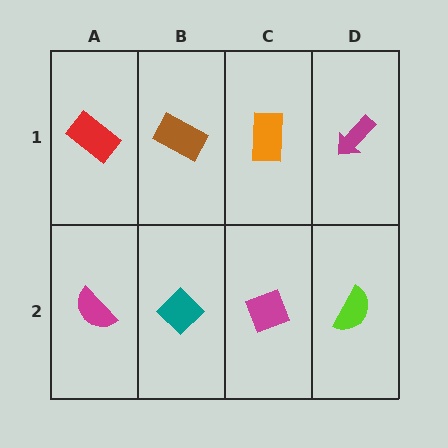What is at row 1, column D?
A magenta arrow.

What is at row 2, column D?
A lime semicircle.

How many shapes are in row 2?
4 shapes.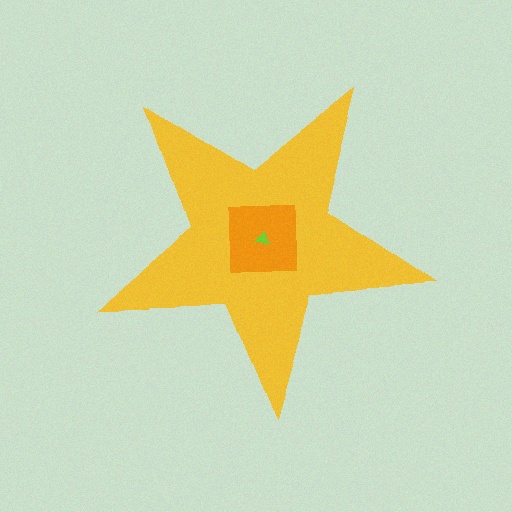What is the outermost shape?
The yellow star.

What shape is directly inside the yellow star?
The orange square.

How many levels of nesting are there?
3.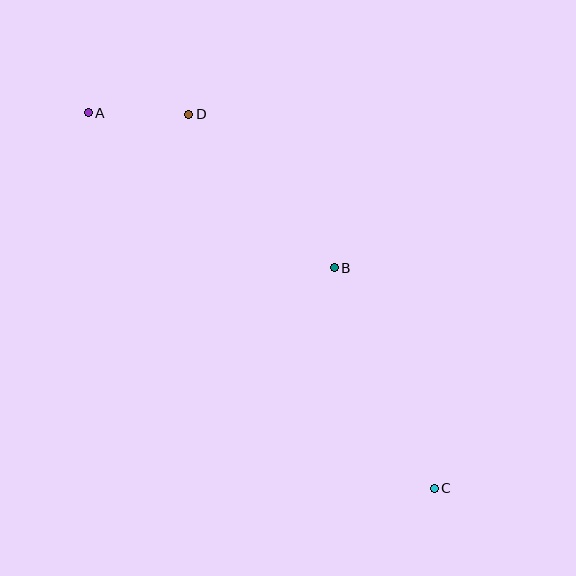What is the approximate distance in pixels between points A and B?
The distance between A and B is approximately 291 pixels.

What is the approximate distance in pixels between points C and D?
The distance between C and D is approximately 447 pixels.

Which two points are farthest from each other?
Points A and C are farthest from each other.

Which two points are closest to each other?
Points A and D are closest to each other.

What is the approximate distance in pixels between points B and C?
The distance between B and C is approximately 242 pixels.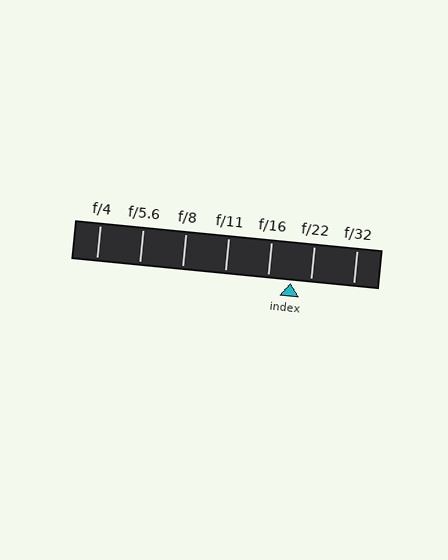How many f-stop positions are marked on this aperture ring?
There are 7 f-stop positions marked.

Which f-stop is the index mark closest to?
The index mark is closest to f/22.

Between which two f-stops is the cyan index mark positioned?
The index mark is between f/16 and f/22.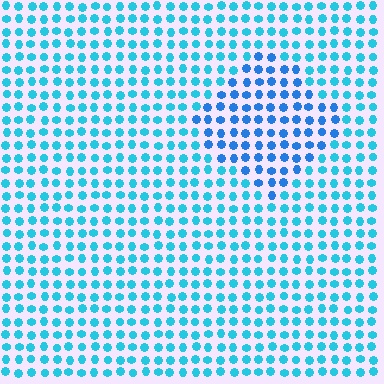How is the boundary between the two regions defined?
The boundary is defined purely by a slight shift in hue (about 24 degrees). Spacing, size, and orientation are identical on both sides.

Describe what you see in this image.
The image is filled with small cyan elements in a uniform arrangement. A diamond-shaped region is visible where the elements are tinted to a slightly different hue, forming a subtle color boundary.